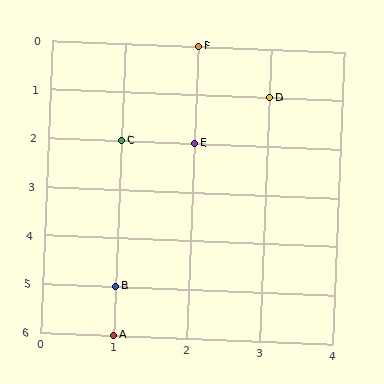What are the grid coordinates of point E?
Point E is at grid coordinates (2, 2).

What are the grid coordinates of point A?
Point A is at grid coordinates (1, 6).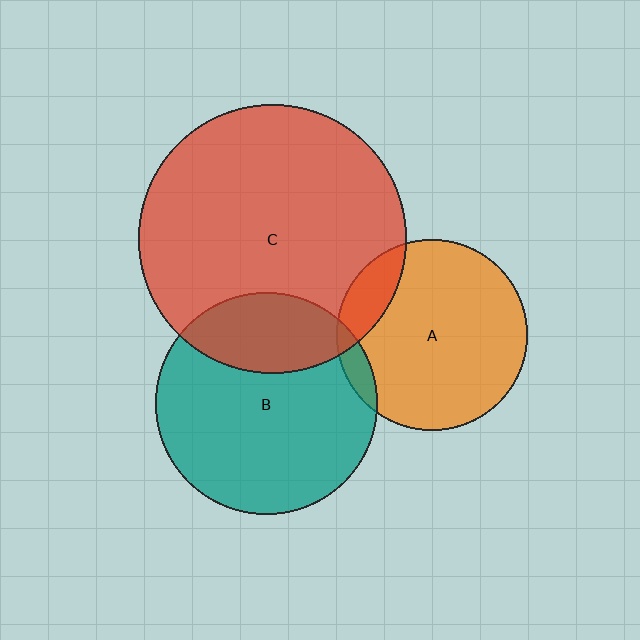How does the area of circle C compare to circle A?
Approximately 2.0 times.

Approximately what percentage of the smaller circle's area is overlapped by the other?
Approximately 5%.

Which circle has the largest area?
Circle C (red).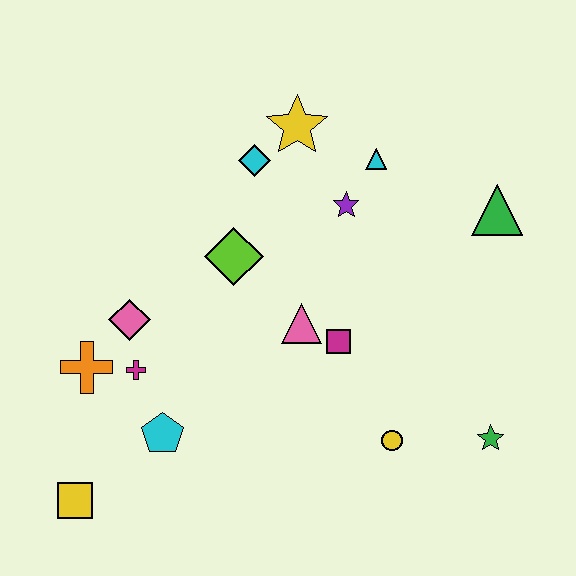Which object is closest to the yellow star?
The cyan diamond is closest to the yellow star.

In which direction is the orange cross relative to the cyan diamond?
The orange cross is below the cyan diamond.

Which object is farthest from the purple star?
The yellow square is farthest from the purple star.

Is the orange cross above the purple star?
No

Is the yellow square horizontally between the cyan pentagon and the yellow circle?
No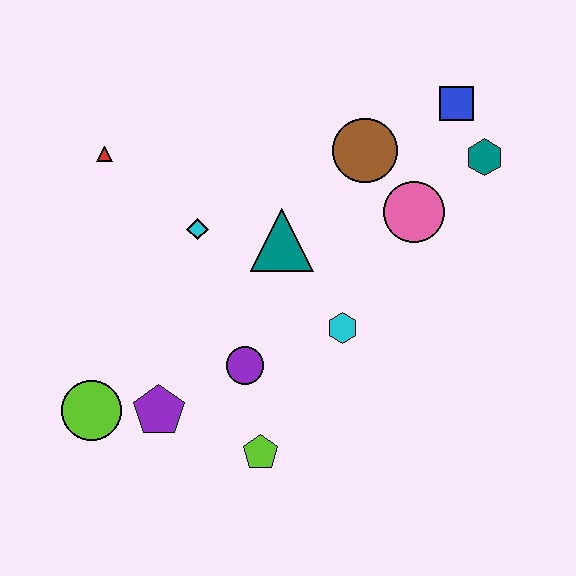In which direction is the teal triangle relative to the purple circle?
The teal triangle is above the purple circle.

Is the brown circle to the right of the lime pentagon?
Yes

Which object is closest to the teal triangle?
The cyan diamond is closest to the teal triangle.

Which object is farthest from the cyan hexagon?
The red triangle is farthest from the cyan hexagon.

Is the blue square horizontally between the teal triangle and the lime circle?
No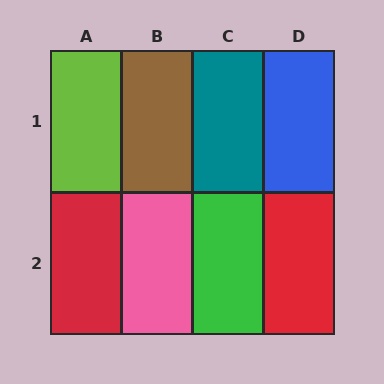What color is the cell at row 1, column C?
Teal.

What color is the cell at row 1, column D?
Blue.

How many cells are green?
1 cell is green.